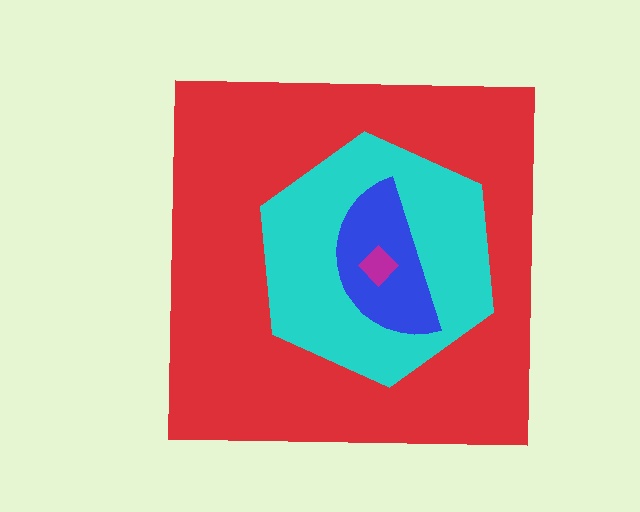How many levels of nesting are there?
4.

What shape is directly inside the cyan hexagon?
The blue semicircle.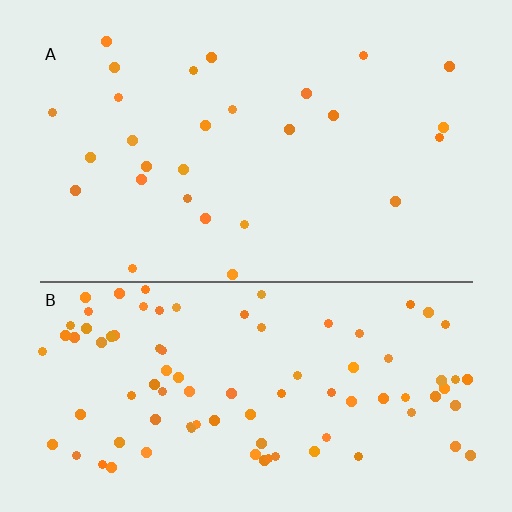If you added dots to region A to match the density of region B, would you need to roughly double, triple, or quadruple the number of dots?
Approximately triple.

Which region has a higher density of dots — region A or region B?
B (the bottom).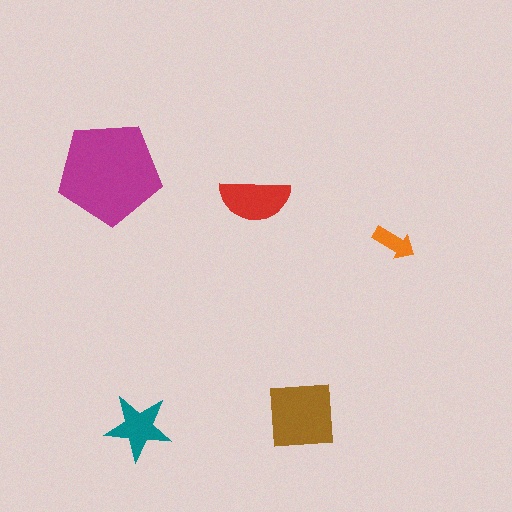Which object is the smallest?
The orange arrow.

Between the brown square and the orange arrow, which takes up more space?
The brown square.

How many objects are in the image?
There are 5 objects in the image.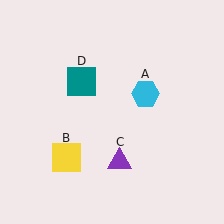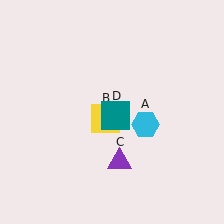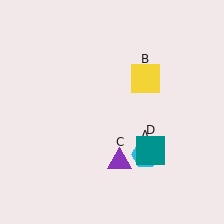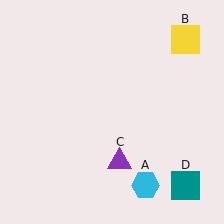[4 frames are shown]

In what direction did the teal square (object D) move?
The teal square (object D) moved down and to the right.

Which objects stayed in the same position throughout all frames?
Purple triangle (object C) remained stationary.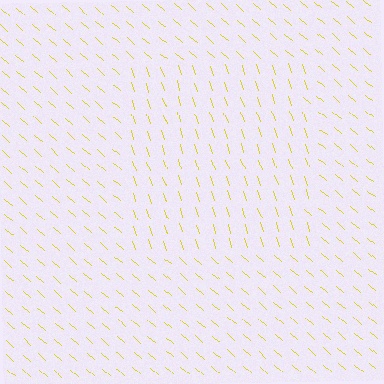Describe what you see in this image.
The image is filled with small yellow line segments. A rectangle region in the image has lines oriented differently from the surrounding lines, creating a visible texture boundary.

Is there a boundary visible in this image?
Yes, there is a texture boundary formed by a change in line orientation.